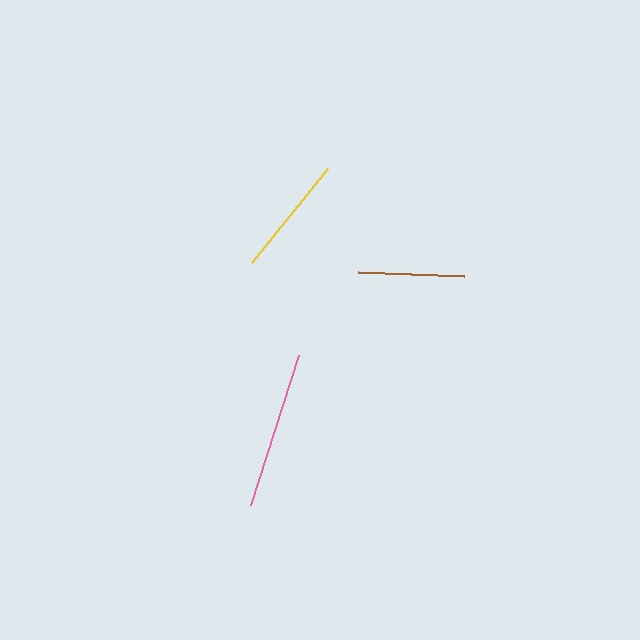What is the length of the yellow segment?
The yellow segment is approximately 121 pixels long.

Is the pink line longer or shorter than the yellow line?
The pink line is longer than the yellow line.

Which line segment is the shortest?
The brown line is the shortest at approximately 106 pixels.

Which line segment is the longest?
The pink line is the longest at approximately 157 pixels.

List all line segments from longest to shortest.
From longest to shortest: pink, yellow, brown.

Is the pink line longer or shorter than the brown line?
The pink line is longer than the brown line.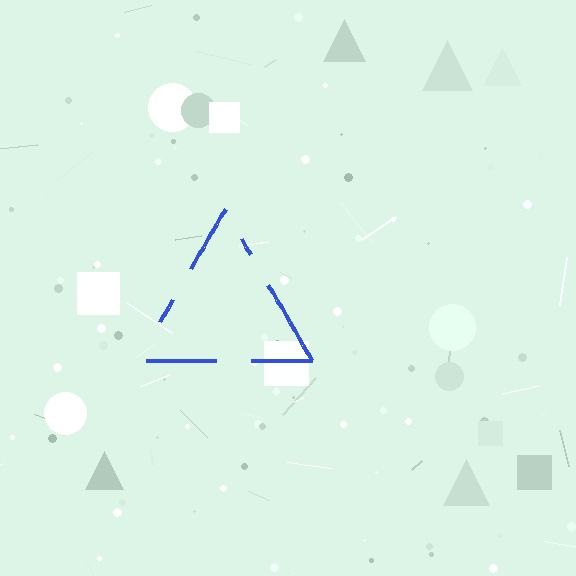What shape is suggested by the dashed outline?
The dashed outline suggests a triangle.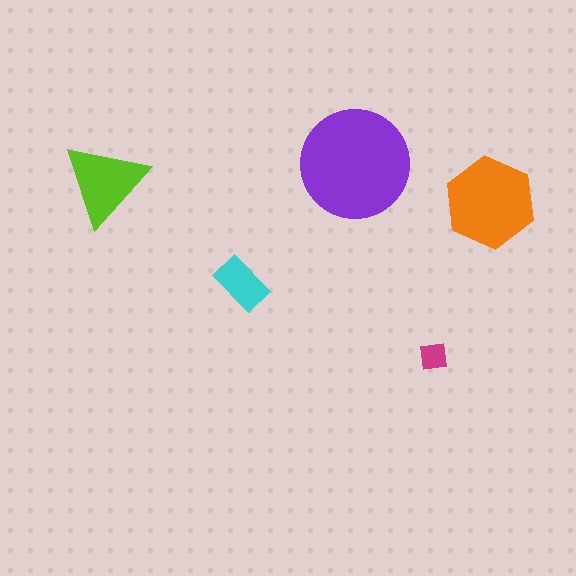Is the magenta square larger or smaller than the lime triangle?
Smaller.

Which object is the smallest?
The magenta square.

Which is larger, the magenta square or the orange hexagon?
The orange hexagon.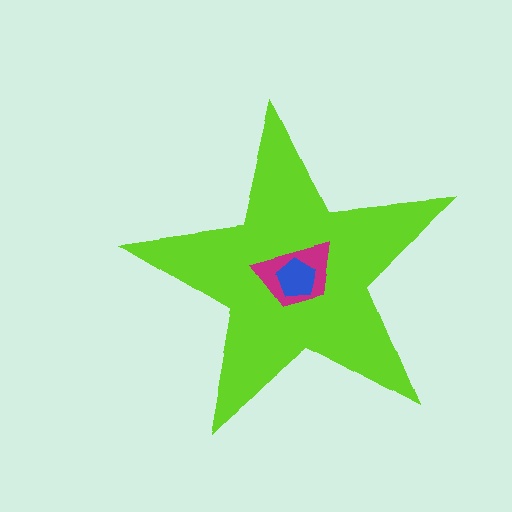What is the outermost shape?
The lime star.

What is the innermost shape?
The blue pentagon.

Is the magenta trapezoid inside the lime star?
Yes.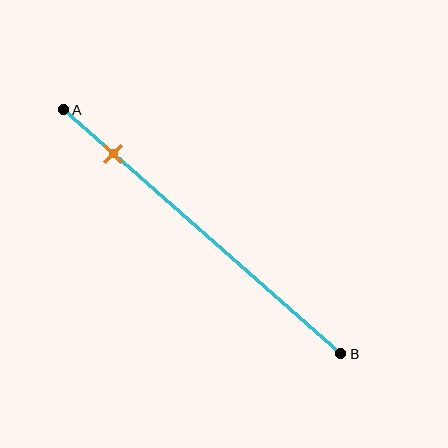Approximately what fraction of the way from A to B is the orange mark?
The orange mark is approximately 20% of the way from A to B.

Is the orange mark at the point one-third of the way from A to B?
No, the mark is at about 20% from A, not at the 33% one-third point.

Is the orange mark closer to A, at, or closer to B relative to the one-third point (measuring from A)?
The orange mark is closer to point A than the one-third point of segment AB.